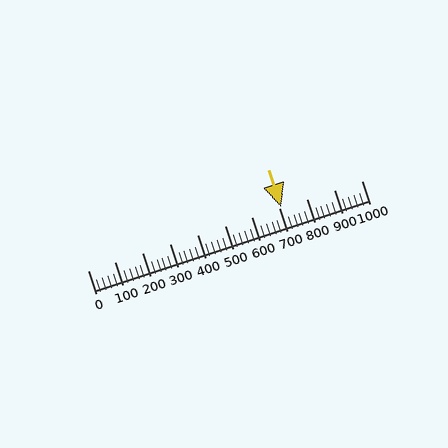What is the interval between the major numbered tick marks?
The major tick marks are spaced 100 units apart.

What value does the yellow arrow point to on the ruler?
The yellow arrow points to approximately 707.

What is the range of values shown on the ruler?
The ruler shows values from 0 to 1000.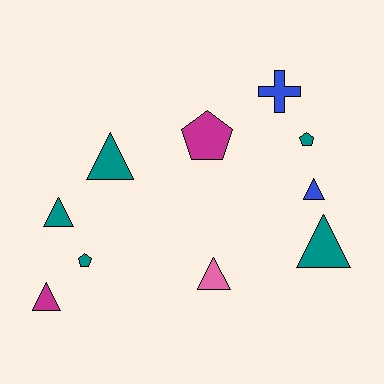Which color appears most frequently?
Teal, with 5 objects.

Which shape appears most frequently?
Triangle, with 6 objects.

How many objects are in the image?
There are 10 objects.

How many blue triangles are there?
There is 1 blue triangle.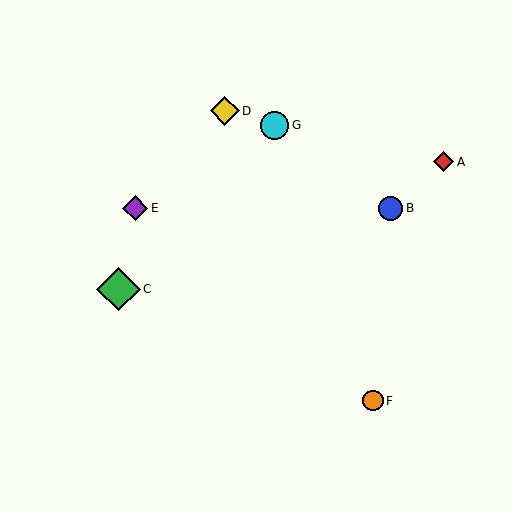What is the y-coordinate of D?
Object D is at y≈111.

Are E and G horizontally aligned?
No, E is at y≈208 and G is at y≈125.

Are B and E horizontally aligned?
Yes, both are at y≈208.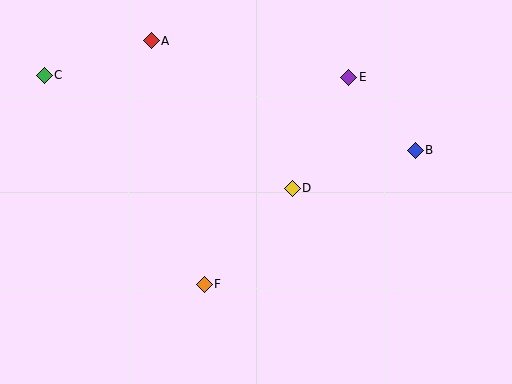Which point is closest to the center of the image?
Point D at (292, 188) is closest to the center.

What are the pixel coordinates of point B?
Point B is at (415, 150).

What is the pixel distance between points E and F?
The distance between E and F is 253 pixels.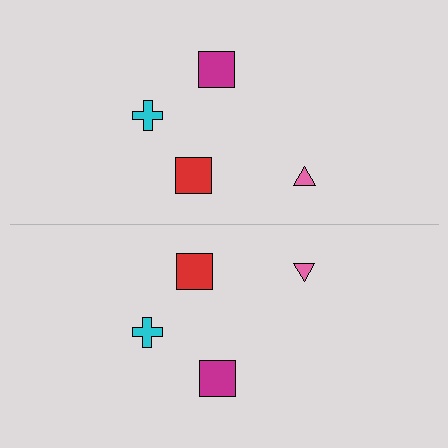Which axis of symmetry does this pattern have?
The pattern has a horizontal axis of symmetry running through the center of the image.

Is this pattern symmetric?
Yes, this pattern has bilateral (reflection) symmetry.